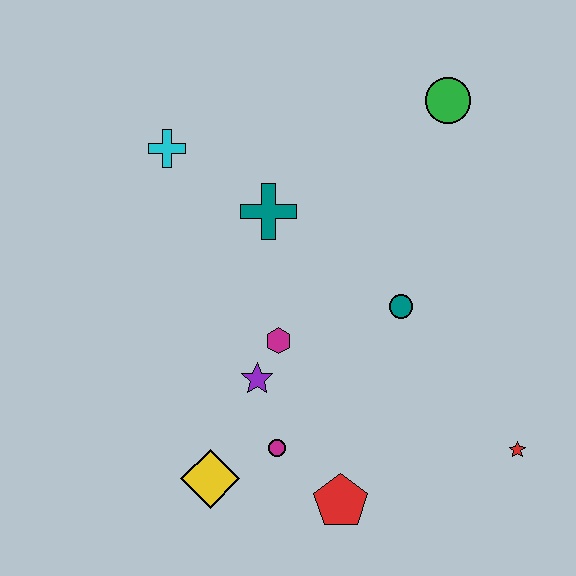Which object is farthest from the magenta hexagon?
The green circle is farthest from the magenta hexagon.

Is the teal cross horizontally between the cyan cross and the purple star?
No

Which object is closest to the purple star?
The magenta hexagon is closest to the purple star.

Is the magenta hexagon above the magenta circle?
Yes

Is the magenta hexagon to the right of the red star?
No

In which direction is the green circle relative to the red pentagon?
The green circle is above the red pentagon.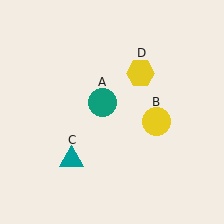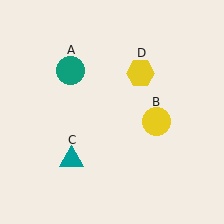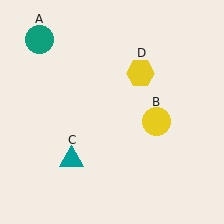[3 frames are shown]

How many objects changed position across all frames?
1 object changed position: teal circle (object A).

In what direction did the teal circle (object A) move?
The teal circle (object A) moved up and to the left.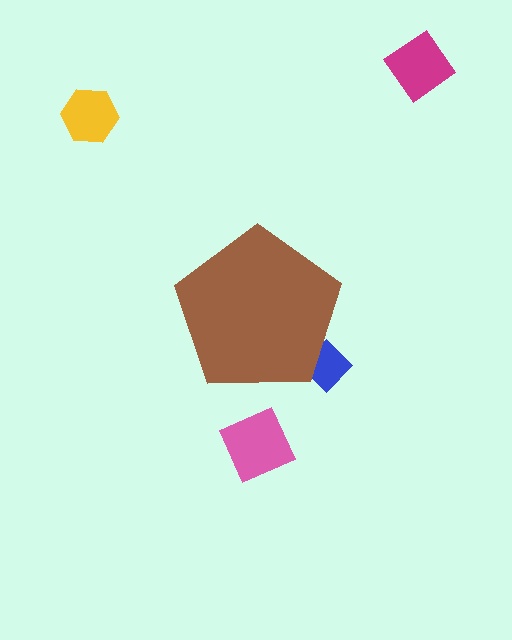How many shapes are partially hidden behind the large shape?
1 shape is partially hidden.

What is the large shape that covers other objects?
A brown pentagon.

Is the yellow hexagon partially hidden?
No, the yellow hexagon is fully visible.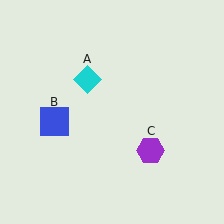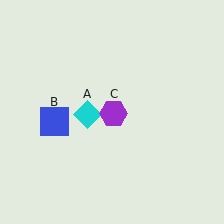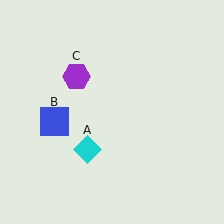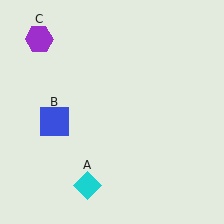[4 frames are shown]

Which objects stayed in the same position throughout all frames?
Blue square (object B) remained stationary.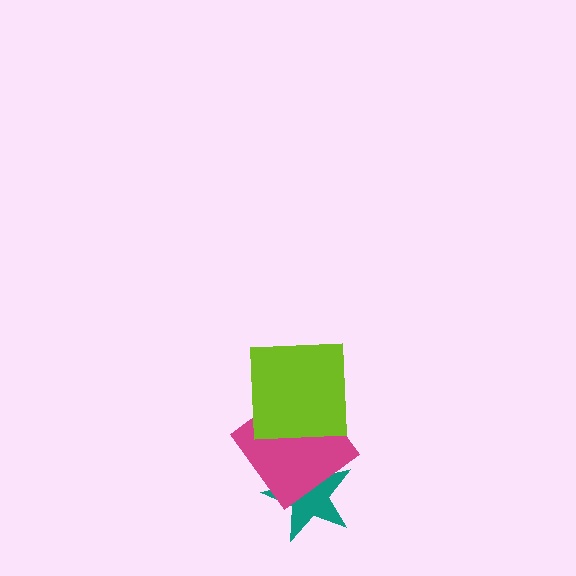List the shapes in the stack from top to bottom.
From top to bottom: the lime square, the magenta diamond, the teal star.